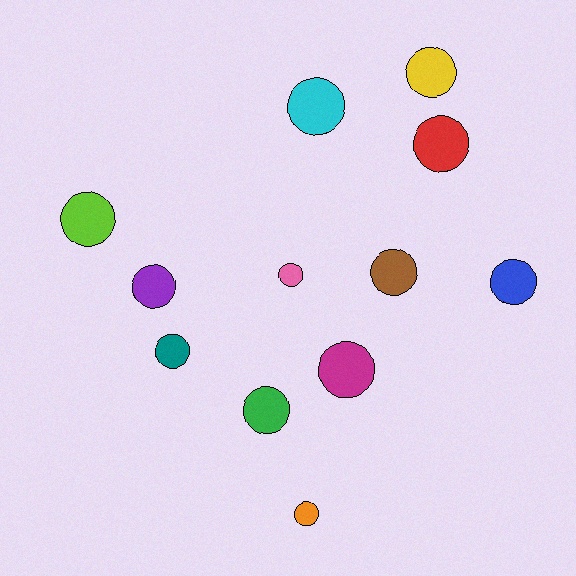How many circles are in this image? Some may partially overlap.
There are 12 circles.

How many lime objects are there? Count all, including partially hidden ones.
There is 1 lime object.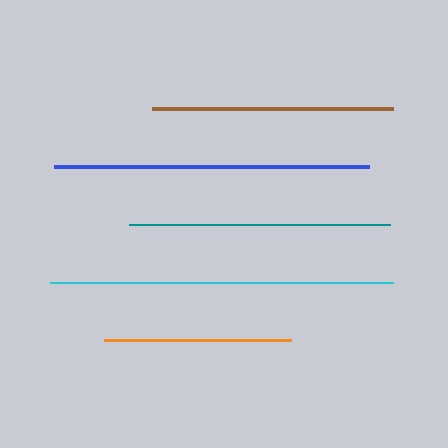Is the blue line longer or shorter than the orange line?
The blue line is longer than the orange line.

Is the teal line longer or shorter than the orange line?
The teal line is longer than the orange line.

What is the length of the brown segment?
The brown segment is approximately 240 pixels long.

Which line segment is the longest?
The cyan line is the longest at approximately 343 pixels.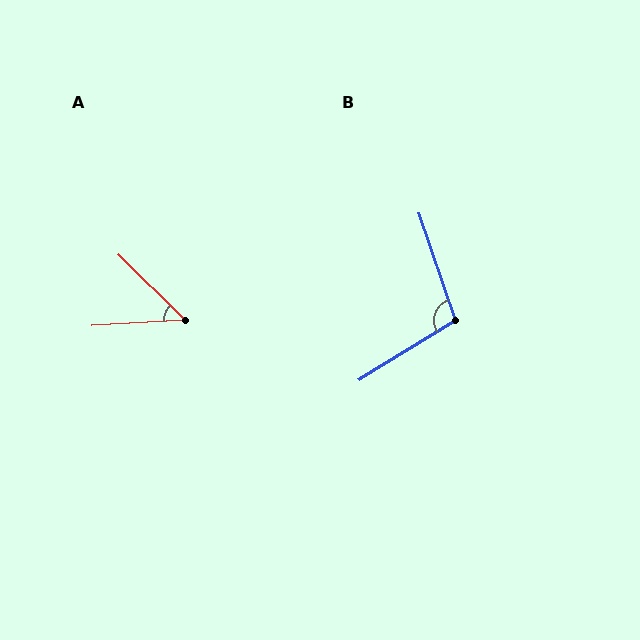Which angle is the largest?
B, at approximately 103 degrees.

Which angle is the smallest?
A, at approximately 48 degrees.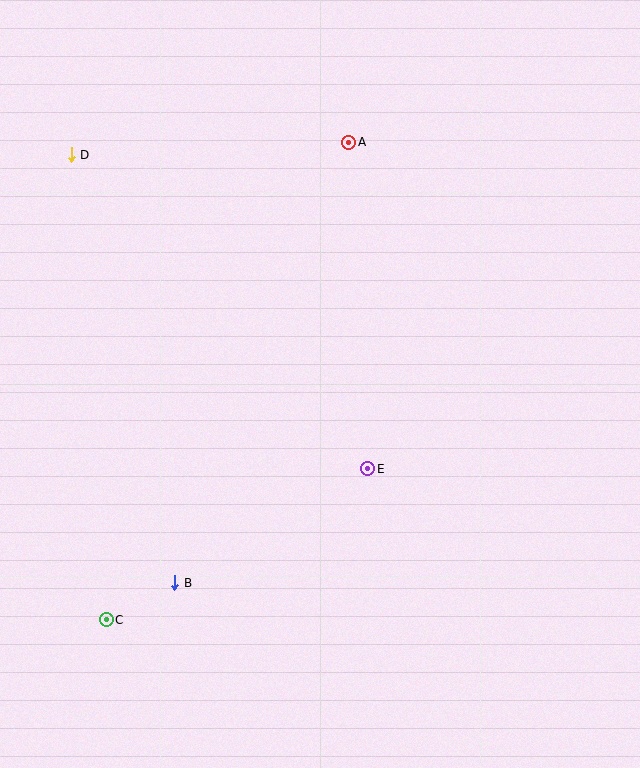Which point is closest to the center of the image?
Point E at (368, 469) is closest to the center.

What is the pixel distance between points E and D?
The distance between E and D is 432 pixels.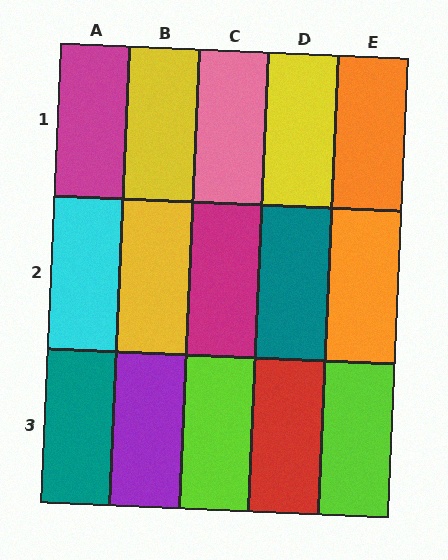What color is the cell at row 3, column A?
Teal.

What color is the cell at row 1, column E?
Orange.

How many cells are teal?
2 cells are teal.